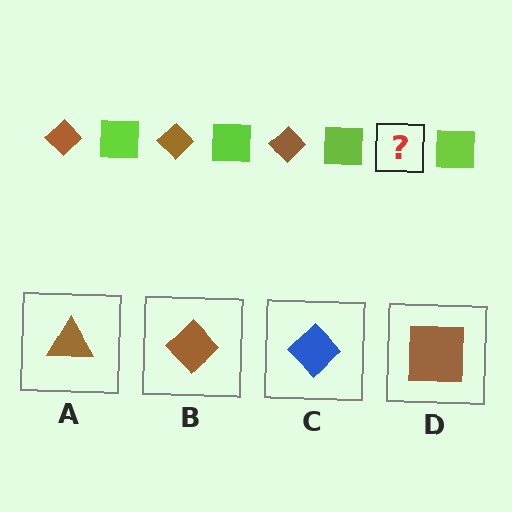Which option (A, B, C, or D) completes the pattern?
B.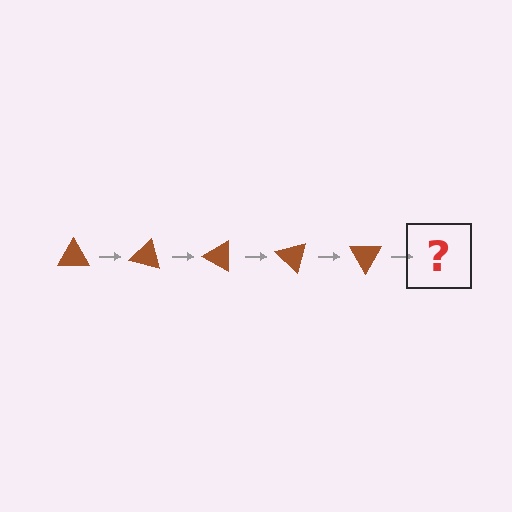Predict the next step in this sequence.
The next step is a brown triangle rotated 75 degrees.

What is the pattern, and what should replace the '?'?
The pattern is that the triangle rotates 15 degrees each step. The '?' should be a brown triangle rotated 75 degrees.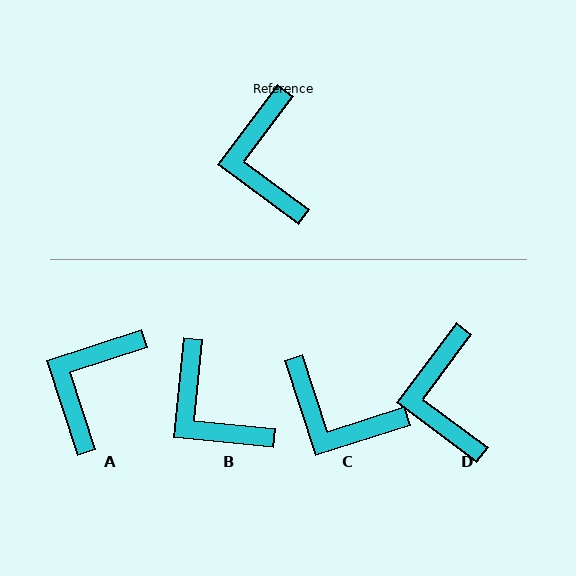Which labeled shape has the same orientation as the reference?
D.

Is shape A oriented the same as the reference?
No, it is off by about 35 degrees.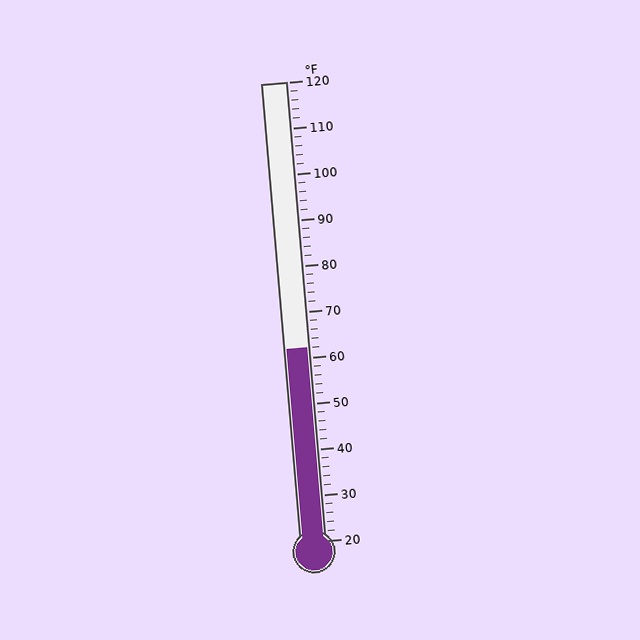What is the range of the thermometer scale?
The thermometer scale ranges from 20°F to 120°F.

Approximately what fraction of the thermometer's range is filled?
The thermometer is filled to approximately 40% of its range.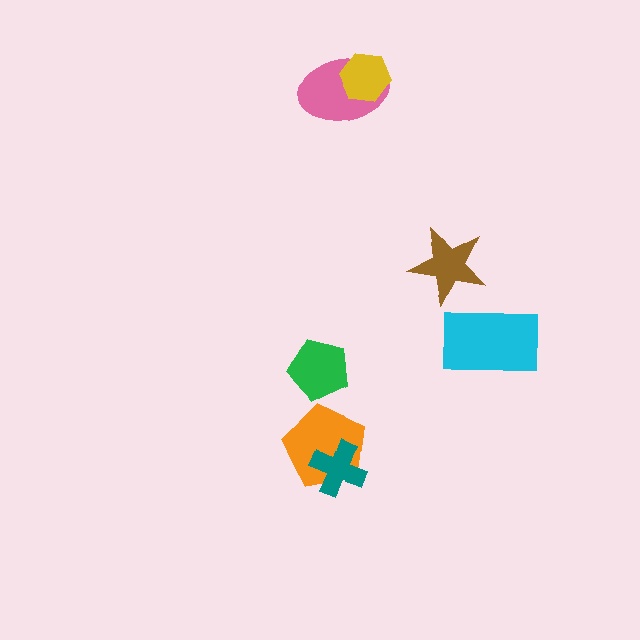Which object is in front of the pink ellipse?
The yellow hexagon is in front of the pink ellipse.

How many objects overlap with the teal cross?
1 object overlaps with the teal cross.